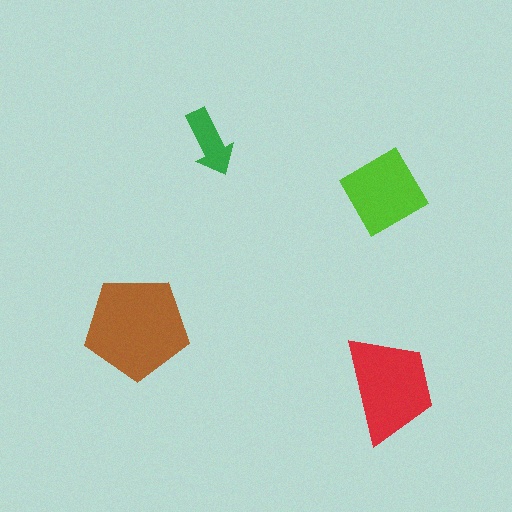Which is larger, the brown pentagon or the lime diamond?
The brown pentagon.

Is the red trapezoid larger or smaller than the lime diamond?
Larger.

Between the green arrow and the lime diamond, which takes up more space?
The lime diamond.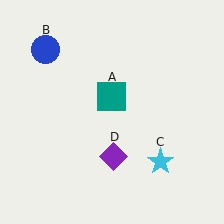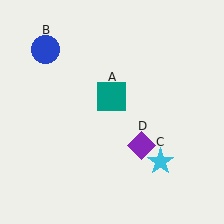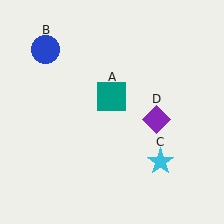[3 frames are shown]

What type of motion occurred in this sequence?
The purple diamond (object D) rotated counterclockwise around the center of the scene.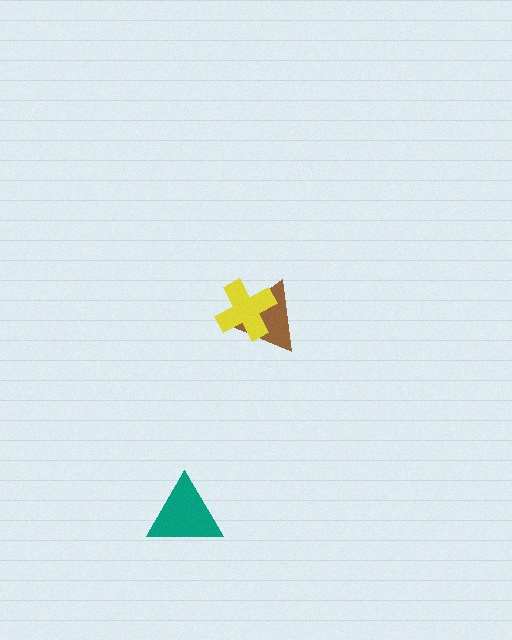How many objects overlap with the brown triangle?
1 object overlaps with the brown triangle.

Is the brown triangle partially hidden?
Yes, it is partially covered by another shape.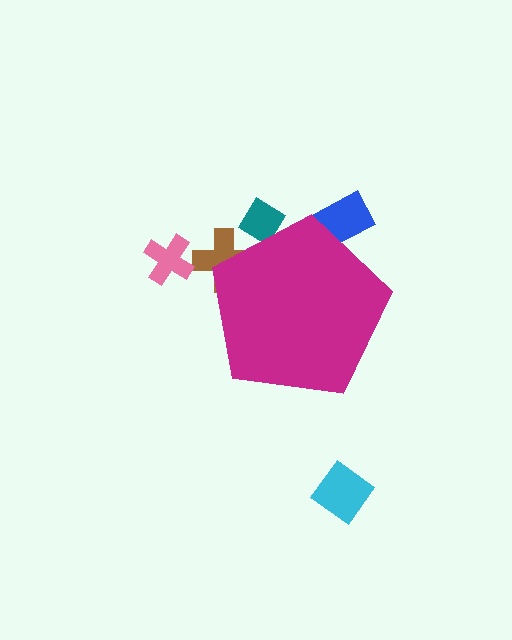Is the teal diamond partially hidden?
Yes, the teal diamond is partially hidden behind the magenta pentagon.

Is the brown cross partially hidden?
Yes, the brown cross is partially hidden behind the magenta pentagon.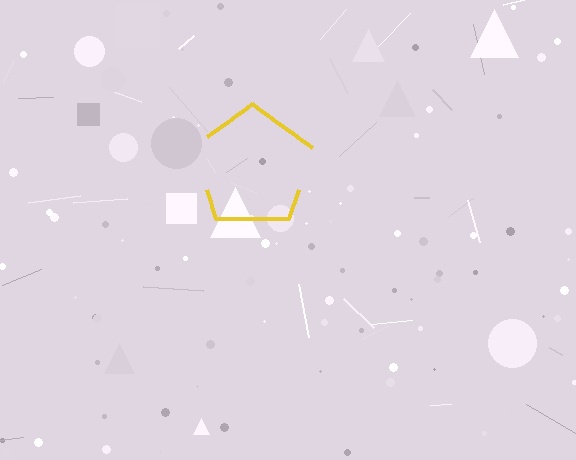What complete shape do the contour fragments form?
The contour fragments form a pentagon.